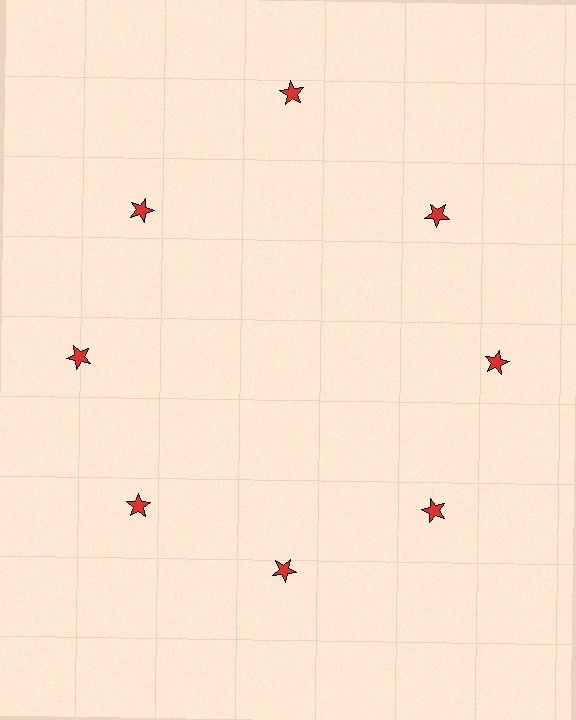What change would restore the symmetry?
The symmetry would be restored by moving it inward, back onto the ring so that all 8 stars sit at equal angles and equal distance from the center.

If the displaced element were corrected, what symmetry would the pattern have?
It would have 8-fold rotational symmetry — the pattern would map onto itself every 45 degrees.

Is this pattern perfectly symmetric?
No. The 8 red stars are arranged in a ring, but one element near the 12 o'clock position is pushed outward from the center, breaking the 8-fold rotational symmetry.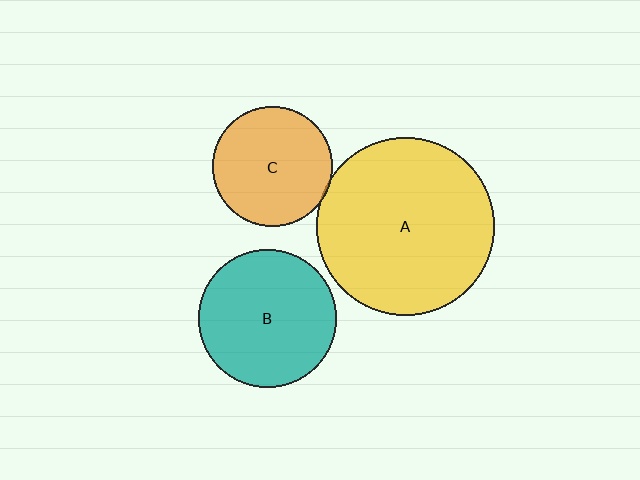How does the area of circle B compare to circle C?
Approximately 1.3 times.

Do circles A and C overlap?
Yes.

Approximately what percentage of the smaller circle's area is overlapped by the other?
Approximately 5%.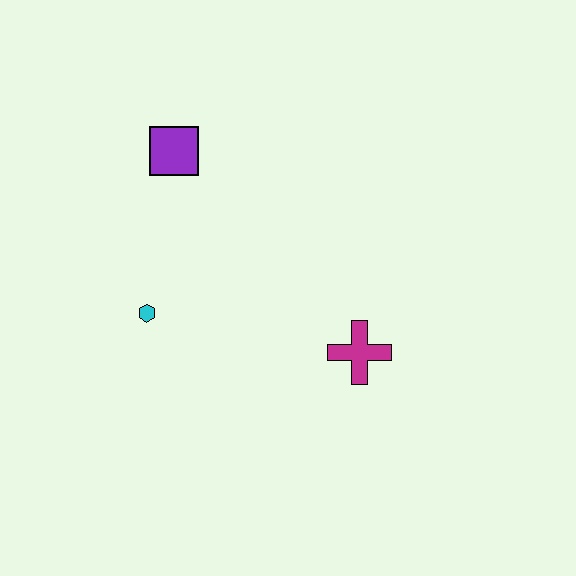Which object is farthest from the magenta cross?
The purple square is farthest from the magenta cross.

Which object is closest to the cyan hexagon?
The purple square is closest to the cyan hexagon.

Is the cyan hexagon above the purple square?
No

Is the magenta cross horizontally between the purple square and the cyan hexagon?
No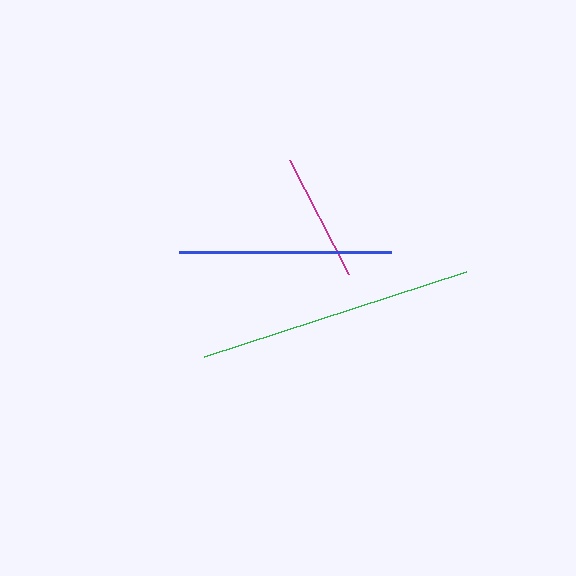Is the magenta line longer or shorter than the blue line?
The blue line is longer than the magenta line.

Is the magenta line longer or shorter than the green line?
The green line is longer than the magenta line.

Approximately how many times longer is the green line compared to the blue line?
The green line is approximately 1.3 times the length of the blue line.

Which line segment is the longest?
The green line is the longest at approximately 276 pixels.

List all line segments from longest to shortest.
From longest to shortest: green, blue, magenta.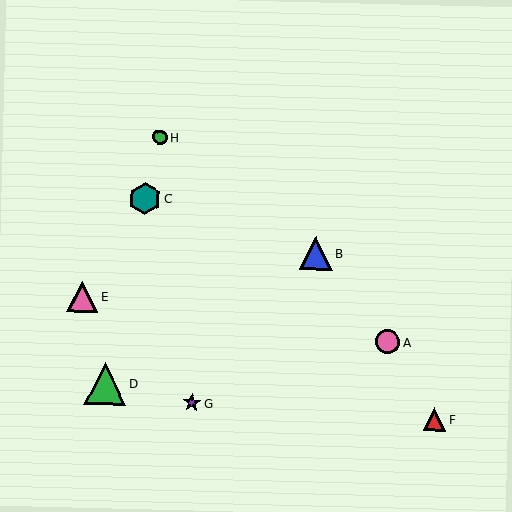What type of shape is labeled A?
Shape A is a pink circle.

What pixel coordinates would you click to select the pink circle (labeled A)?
Click at (387, 342) to select the pink circle A.